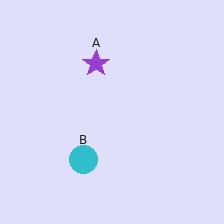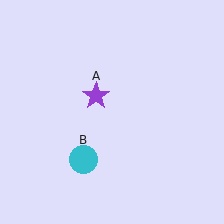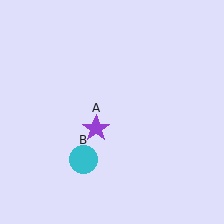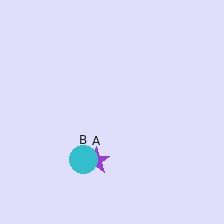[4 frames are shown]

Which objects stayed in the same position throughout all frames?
Cyan circle (object B) remained stationary.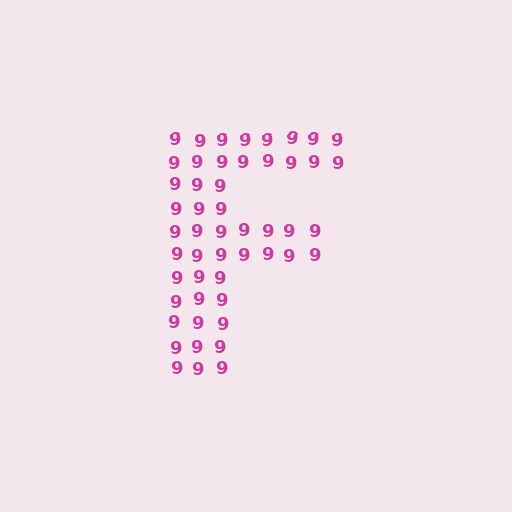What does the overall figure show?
The overall figure shows the letter F.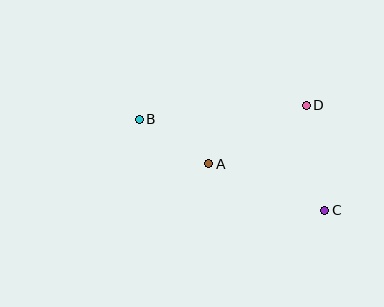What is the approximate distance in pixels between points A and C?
The distance between A and C is approximately 125 pixels.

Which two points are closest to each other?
Points A and B are closest to each other.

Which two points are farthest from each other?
Points B and C are farthest from each other.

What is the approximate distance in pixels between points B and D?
The distance between B and D is approximately 168 pixels.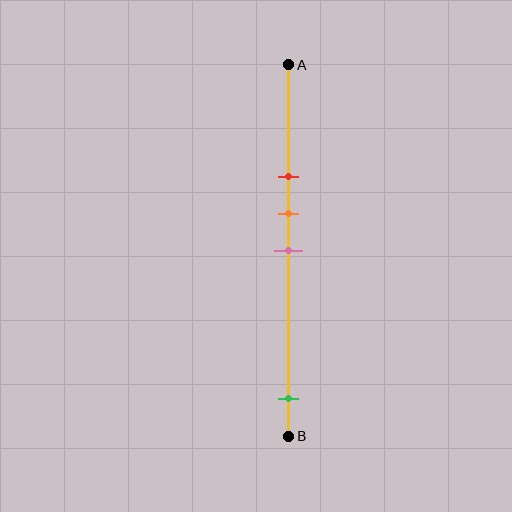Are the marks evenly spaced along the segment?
No, the marks are not evenly spaced.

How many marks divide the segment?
There are 4 marks dividing the segment.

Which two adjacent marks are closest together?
The orange and pink marks are the closest adjacent pair.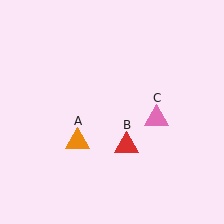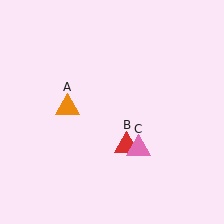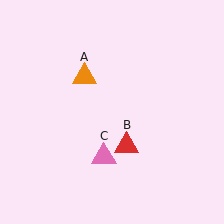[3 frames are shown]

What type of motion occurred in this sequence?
The orange triangle (object A), pink triangle (object C) rotated clockwise around the center of the scene.